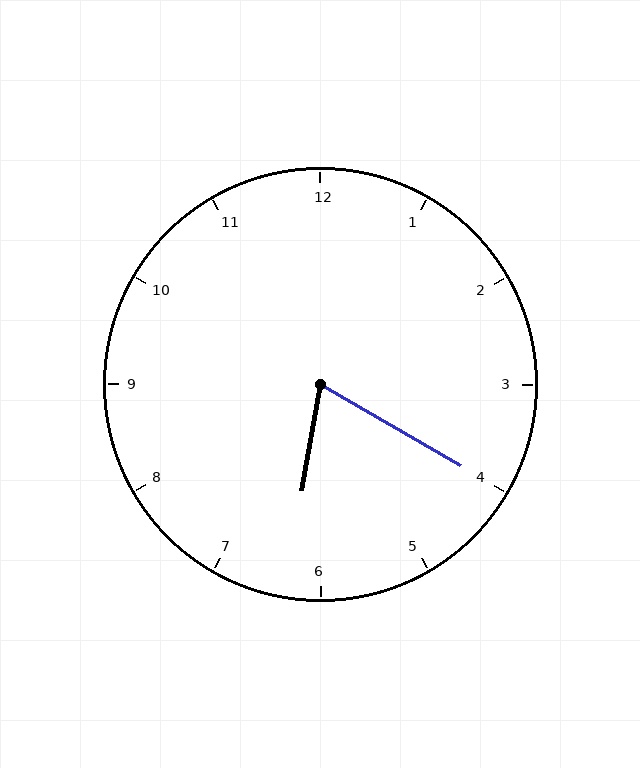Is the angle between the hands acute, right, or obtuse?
It is acute.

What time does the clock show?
6:20.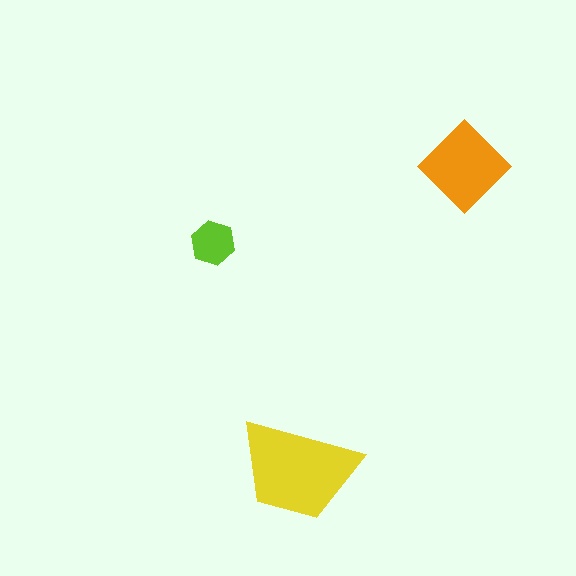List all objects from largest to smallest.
The yellow trapezoid, the orange diamond, the lime hexagon.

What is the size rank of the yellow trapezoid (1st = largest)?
1st.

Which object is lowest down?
The yellow trapezoid is bottommost.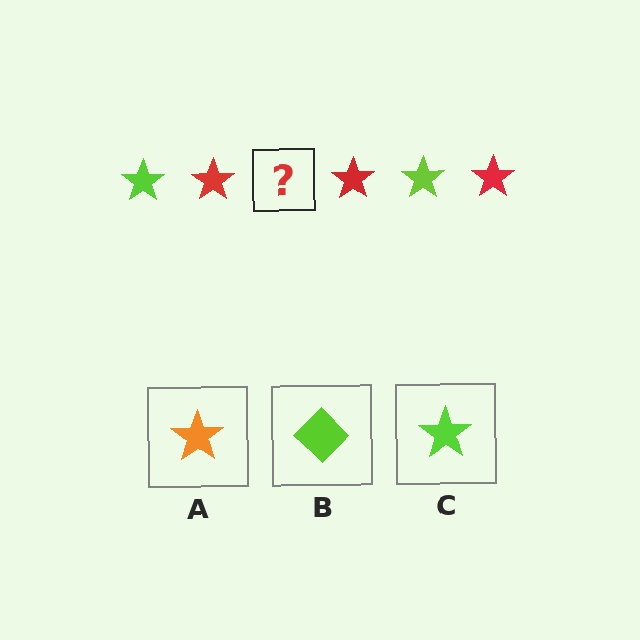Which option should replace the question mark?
Option C.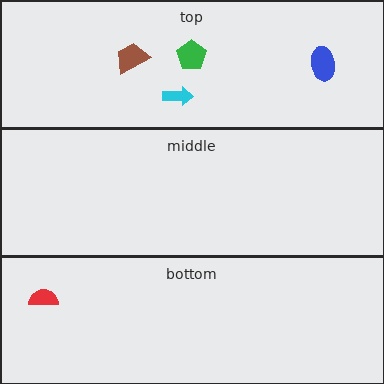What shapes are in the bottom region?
The red semicircle.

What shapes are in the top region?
The brown trapezoid, the green pentagon, the blue ellipse, the cyan arrow.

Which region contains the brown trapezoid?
The top region.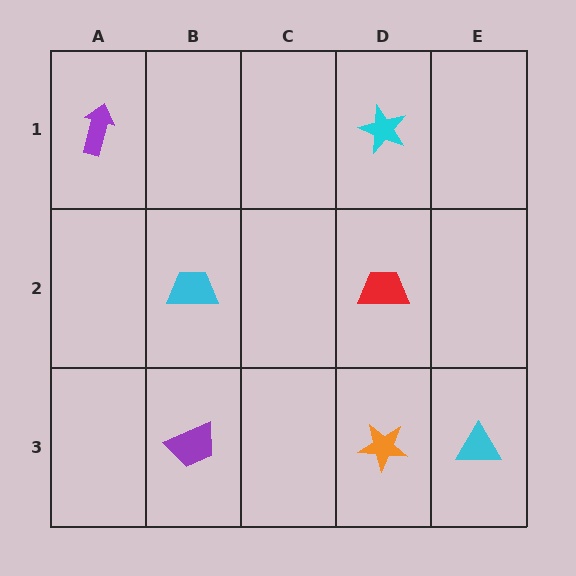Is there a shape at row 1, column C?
No, that cell is empty.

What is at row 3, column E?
A cyan triangle.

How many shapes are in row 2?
2 shapes.